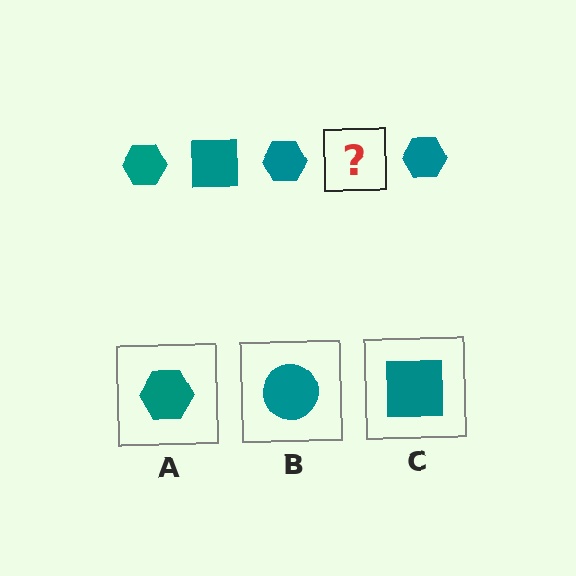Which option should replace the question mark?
Option C.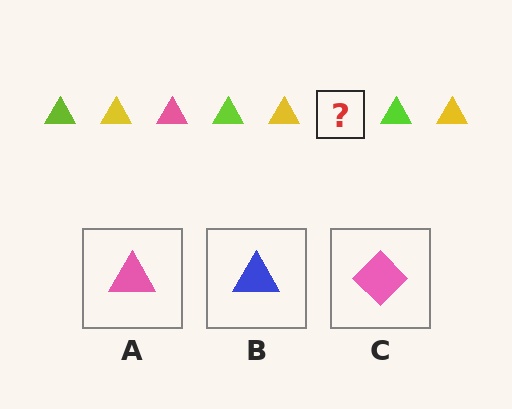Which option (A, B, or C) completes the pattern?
A.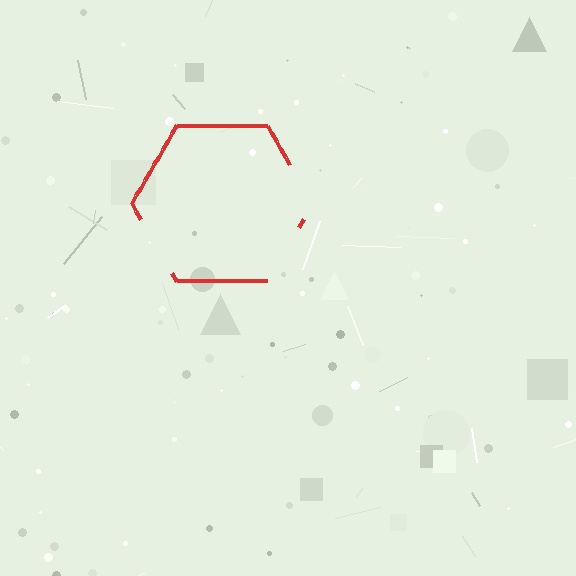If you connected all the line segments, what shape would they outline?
They would outline a hexagon.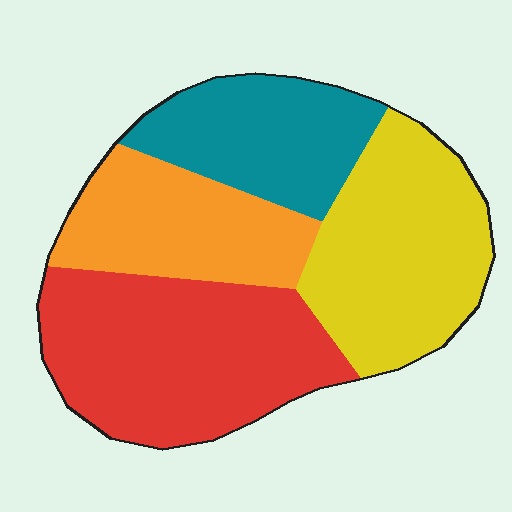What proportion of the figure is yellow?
Yellow takes up about one quarter (1/4) of the figure.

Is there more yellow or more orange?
Yellow.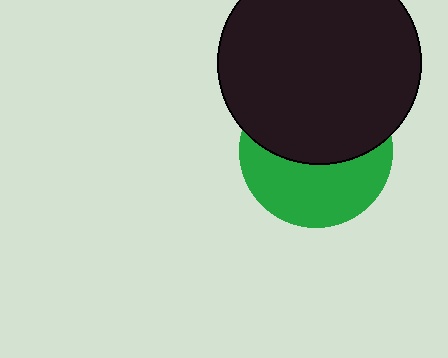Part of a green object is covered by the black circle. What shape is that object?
It is a circle.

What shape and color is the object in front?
The object in front is a black circle.